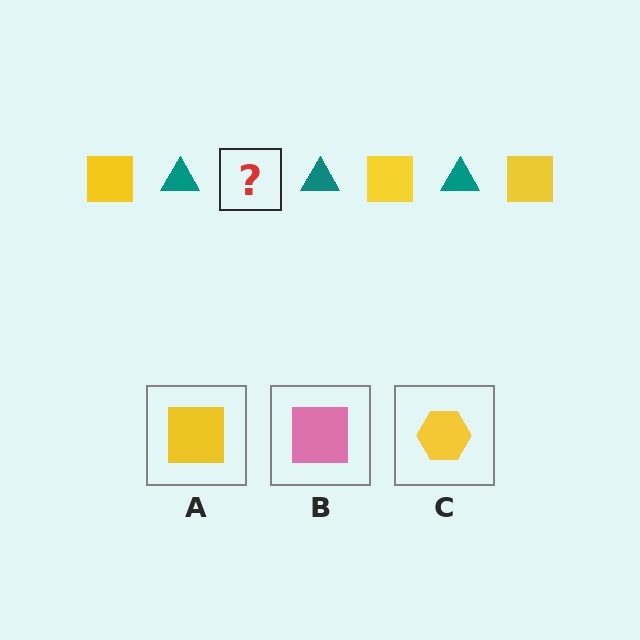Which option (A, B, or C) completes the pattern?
A.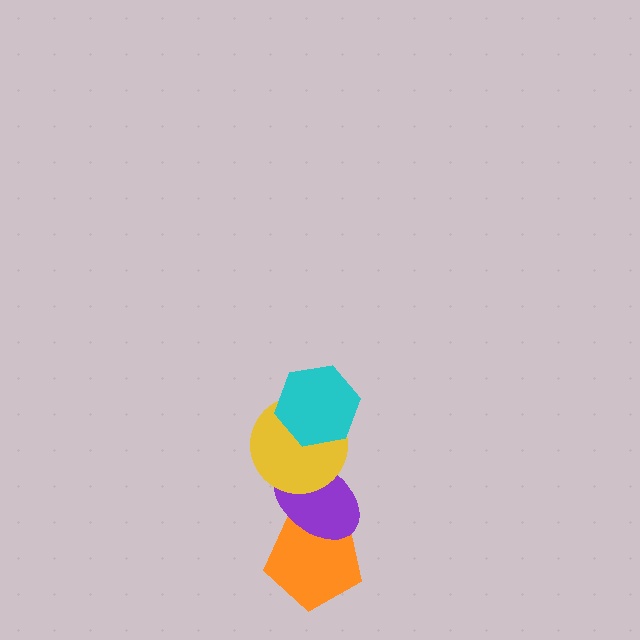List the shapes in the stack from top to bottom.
From top to bottom: the cyan hexagon, the yellow circle, the purple ellipse, the orange pentagon.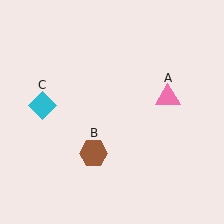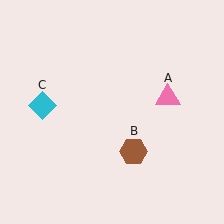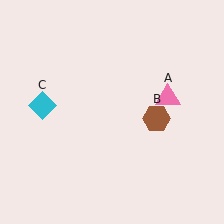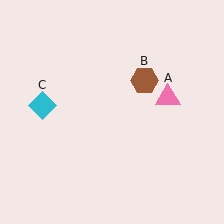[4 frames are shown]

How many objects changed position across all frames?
1 object changed position: brown hexagon (object B).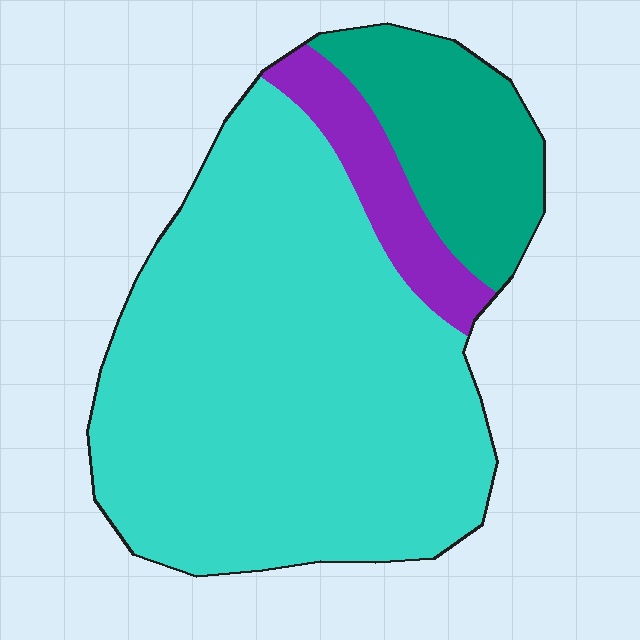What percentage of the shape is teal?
Teal covers around 20% of the shape.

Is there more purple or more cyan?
Cyan.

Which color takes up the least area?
Purple, at roughly 10%.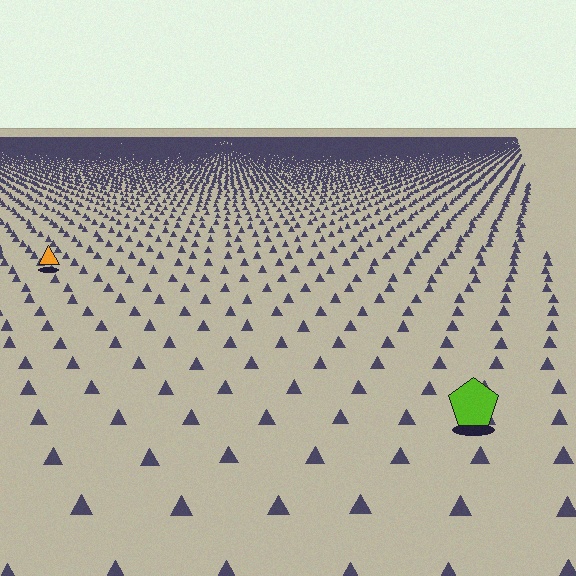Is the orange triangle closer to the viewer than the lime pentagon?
No. The lime pentagon is closer — you can tell from the texture gradient: the ground texture is coarser near it.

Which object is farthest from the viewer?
The orange triangle is farthest from the viewer. It appears smaller and the ground texture around it is denser.